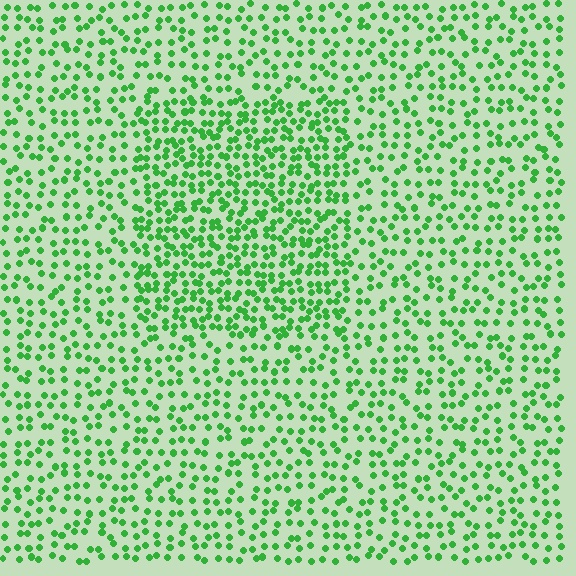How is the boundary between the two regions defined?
The boundary is defined by a change in element density (approximately 1.7x ratio). All elements are the same color, size, and shape.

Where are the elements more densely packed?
The elements are more densely packed inside the rectangle boundary.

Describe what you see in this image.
The image contains small green elements arranged at two different densities. A rectangle-shaped region is visible where the elements are more densely packed than the surrounding area.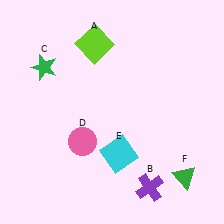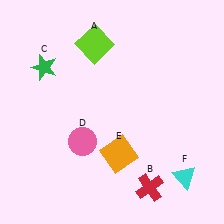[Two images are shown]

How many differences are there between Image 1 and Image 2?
There are 3 differences between the two images.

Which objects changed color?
B changed from purple to red. E changed from cyan to orange. F changed from green to cyan.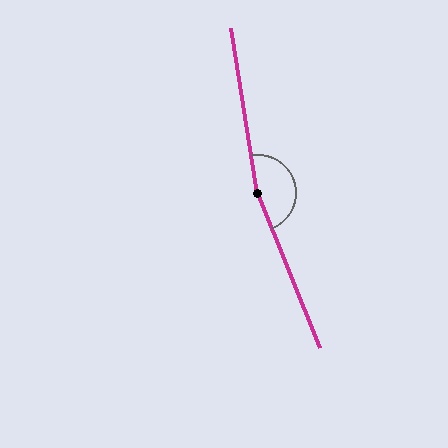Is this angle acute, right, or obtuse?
It is obtuse.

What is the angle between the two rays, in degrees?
Approximately 167 degrees.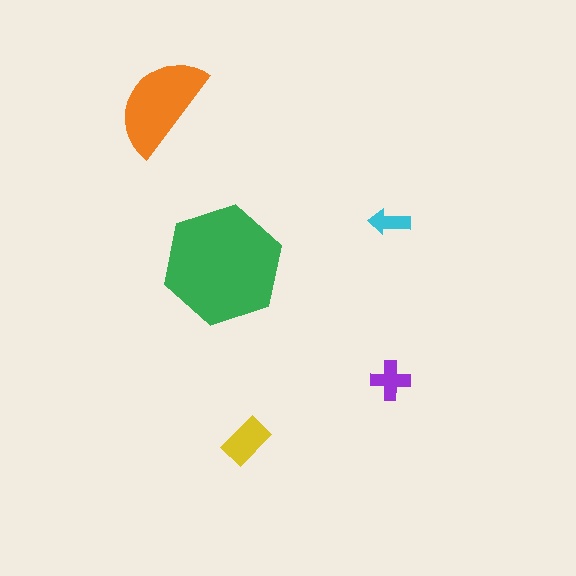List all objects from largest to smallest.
The green hexagon, the orange semicircle, the yellow rectangle, the purple cross, the cyan arrow.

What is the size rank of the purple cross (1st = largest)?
4th.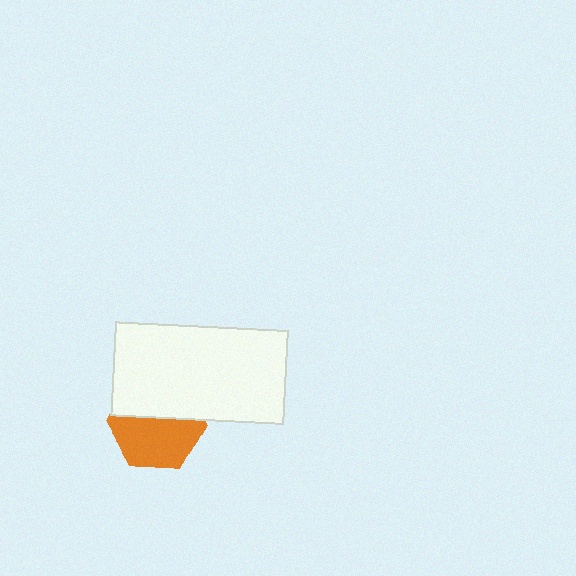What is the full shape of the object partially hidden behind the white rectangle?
The partially hidden object is an orange hexagon.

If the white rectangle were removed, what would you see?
You would see the complete orange hexagon.